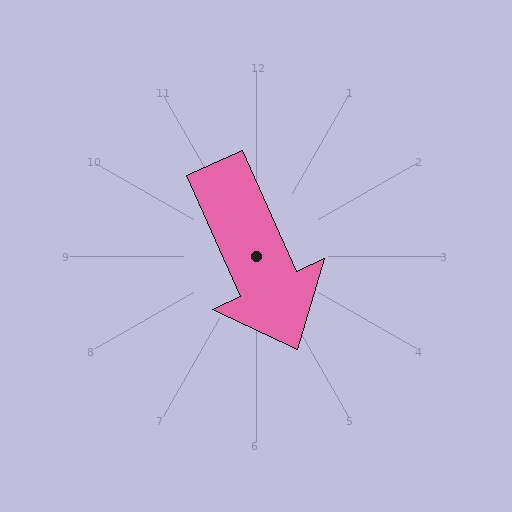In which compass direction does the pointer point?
Southeast.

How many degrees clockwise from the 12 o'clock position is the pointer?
Approximately 156 degrees.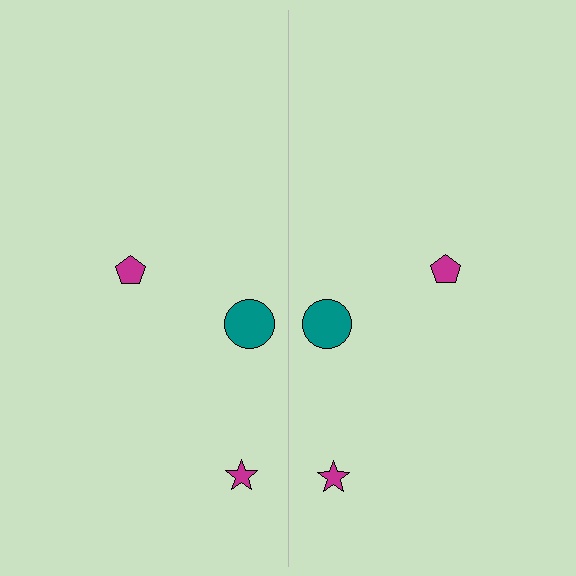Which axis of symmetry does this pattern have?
The pattern has a vertical axis of symmetry running through the center of the image.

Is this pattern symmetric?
Yes, this pattern has bilateral (reflection) symmetry.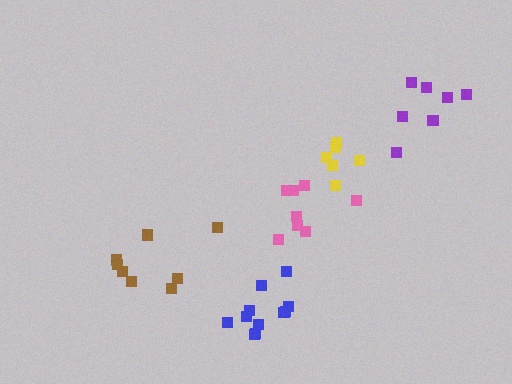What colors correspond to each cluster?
The clusters are colored: purple, brown, pink, blue, yellow.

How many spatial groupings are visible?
There are 5 spatial groupings.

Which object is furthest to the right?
The purple cluster is rightmost.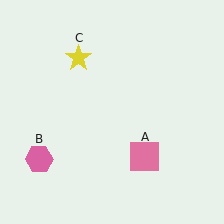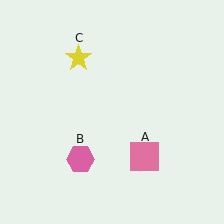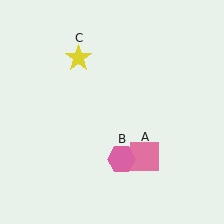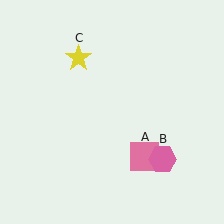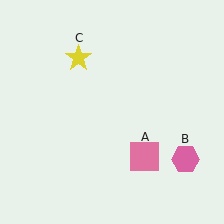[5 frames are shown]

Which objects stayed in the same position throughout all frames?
Pink square (object A) and yellow star (object C) remained stationary.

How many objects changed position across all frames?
1 object changed position: pink hexagon (object B).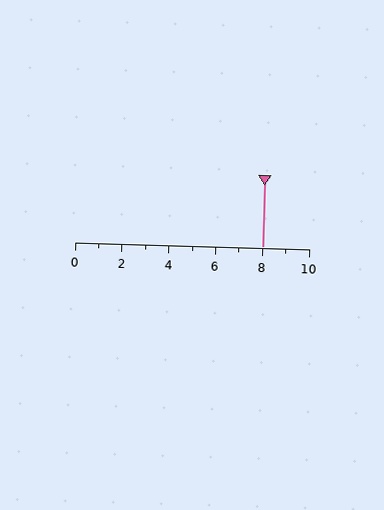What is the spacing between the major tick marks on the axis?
The major ticks are spaced 2 apart.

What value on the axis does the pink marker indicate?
The marker indicates approximately 8.